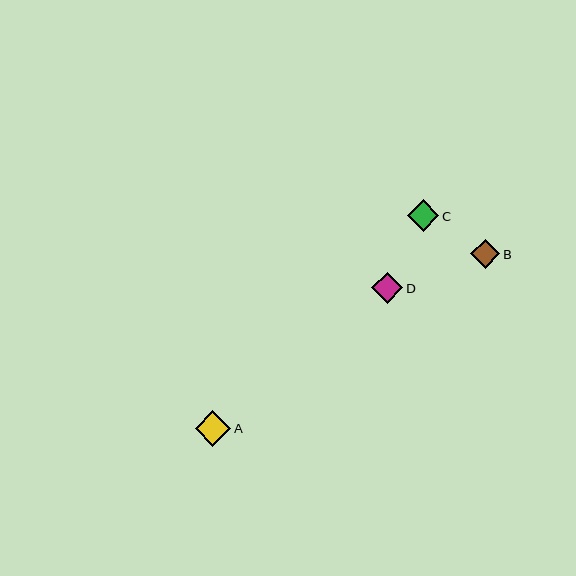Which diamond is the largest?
Diamond A is the largest with a size of approximately 36 pixels.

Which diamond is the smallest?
Diamond B is the smallest with a size of approximately 29 pixels.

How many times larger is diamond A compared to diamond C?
Diamond A is approximately 1.1 times the size of diamond C.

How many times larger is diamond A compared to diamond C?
Diamond A is approximately 1.1 times the size of diamond C.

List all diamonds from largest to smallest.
From largest to smallest: A, C, D, B.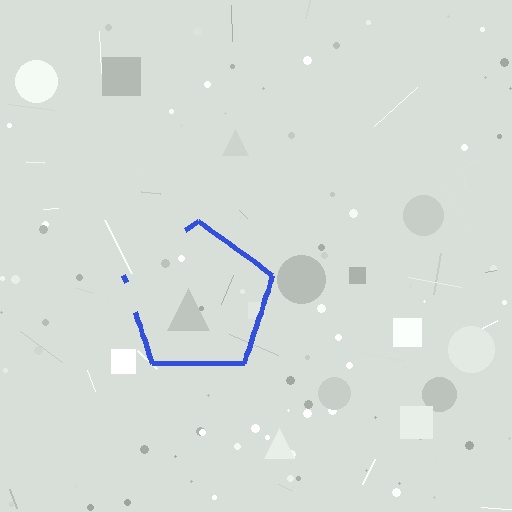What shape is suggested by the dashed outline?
The dashed outline suggests a pentagon.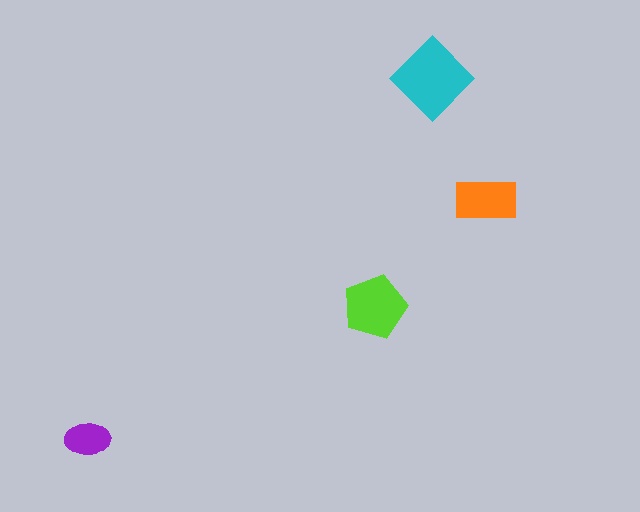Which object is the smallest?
The purple ellipse.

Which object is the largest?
The cyan diamond.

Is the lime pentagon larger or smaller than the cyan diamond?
Smaller.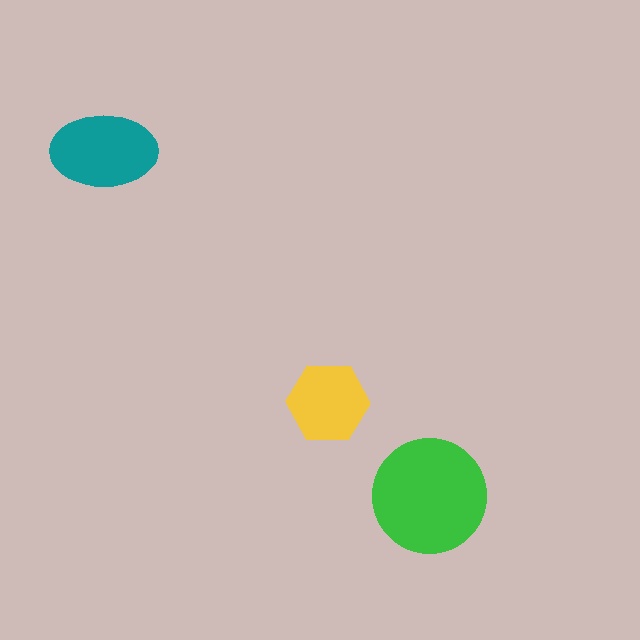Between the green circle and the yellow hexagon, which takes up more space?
The green circle.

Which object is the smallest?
The yellow hexagon.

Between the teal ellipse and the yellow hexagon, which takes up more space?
The teal ellipse.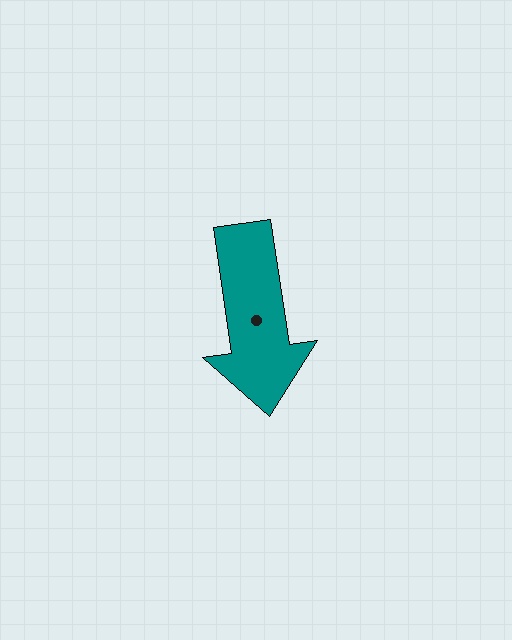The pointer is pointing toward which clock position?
Roughly 6 o'clock.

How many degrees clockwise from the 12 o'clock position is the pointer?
Approximately 172 degrees.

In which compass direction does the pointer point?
South.